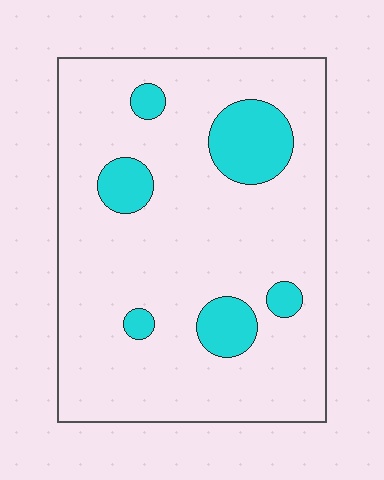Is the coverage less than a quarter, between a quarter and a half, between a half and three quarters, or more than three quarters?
Less than a quarter.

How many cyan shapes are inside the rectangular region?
6.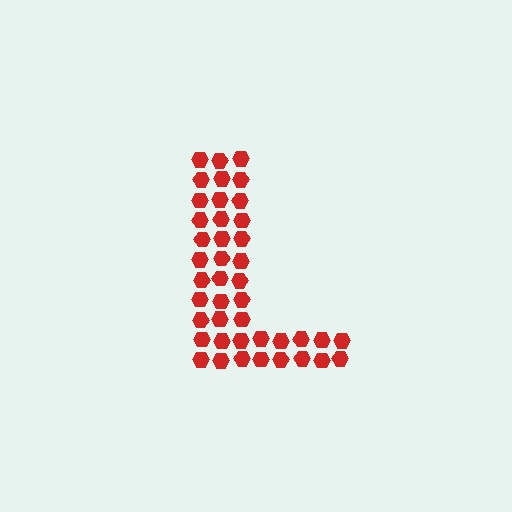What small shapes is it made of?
It is made of small hexagons.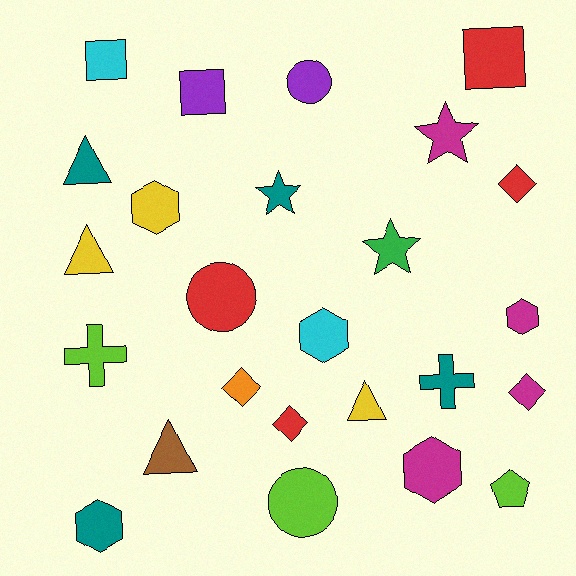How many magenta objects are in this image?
There are 4 magenta objects.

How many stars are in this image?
There are 3 stars.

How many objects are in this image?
There are 25 objects.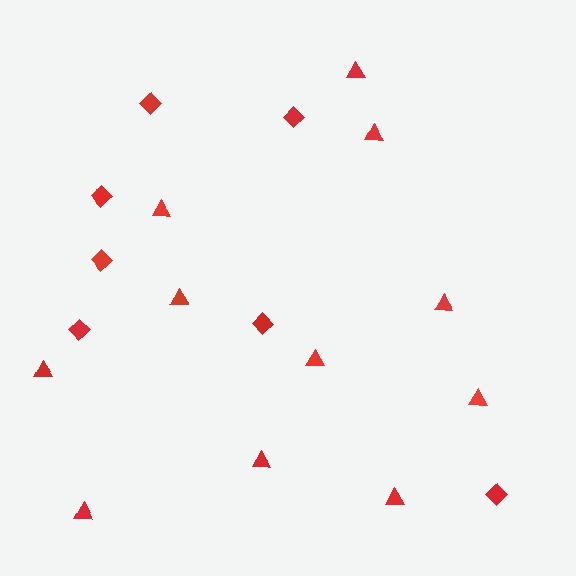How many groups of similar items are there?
There are 2 groups: one group of diamonds (7) and one group of triangles (11).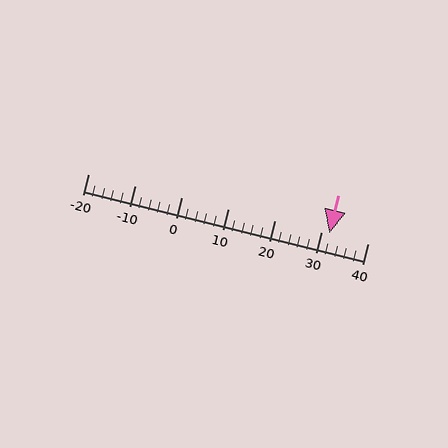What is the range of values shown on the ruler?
The ruler shows values from -20 to 40.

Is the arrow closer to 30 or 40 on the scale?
The arrow is closer to 30.